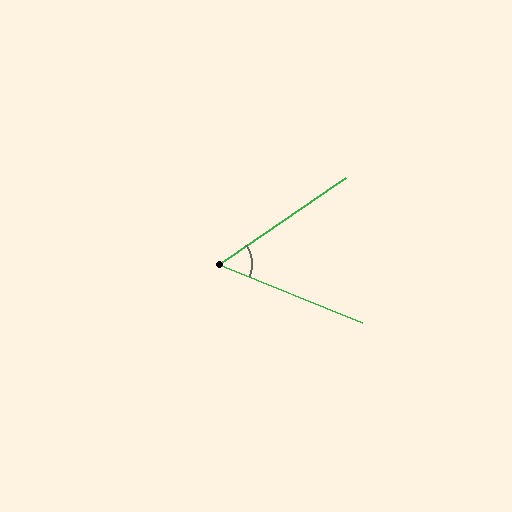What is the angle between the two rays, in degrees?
Approximately 56 degrees.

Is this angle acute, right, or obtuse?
It is acute.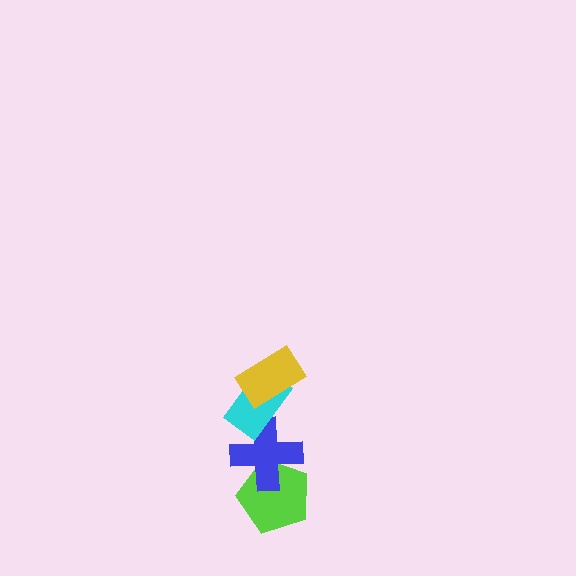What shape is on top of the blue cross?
The cyan rectangle is on top of the blue cross.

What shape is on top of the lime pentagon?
The blue cross is on top of the lime pentagon.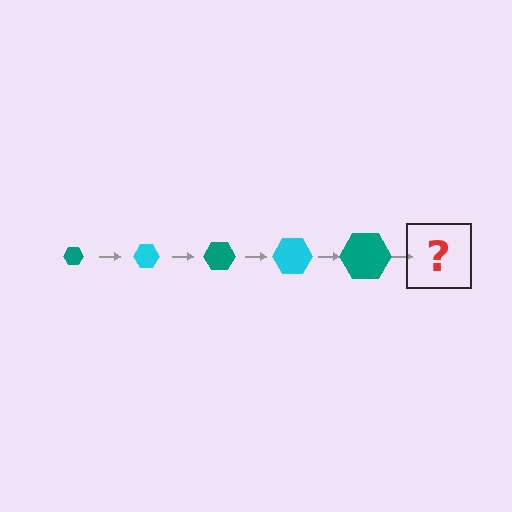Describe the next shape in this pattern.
It should be a cyan hexagon, larger than the previous one.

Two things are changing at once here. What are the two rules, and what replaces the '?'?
The two rules are that the hexagon grows larger each step and the color cycles through teal and cyan. The '?' should be a cyan hexagon, larger than the previous one.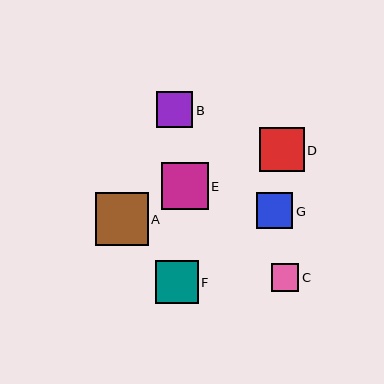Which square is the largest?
Square A is the largest with a size of approximately 53 pixels.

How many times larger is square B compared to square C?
Square B is approximately 1.3 times the size of square C.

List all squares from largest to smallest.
From largest to smallest: A, E, D, F, B, G, C.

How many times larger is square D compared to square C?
Square D is approximately 1.6 times the size of square C.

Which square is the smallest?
Square C is the smallest with a size of approximately 28 pixels.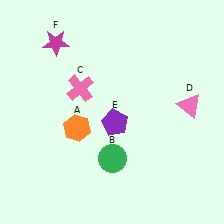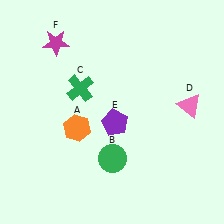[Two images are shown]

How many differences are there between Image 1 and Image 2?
There is 1 difference between the two images.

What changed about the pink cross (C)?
In Image 1, C is pink. In Image 2, it changed to green.